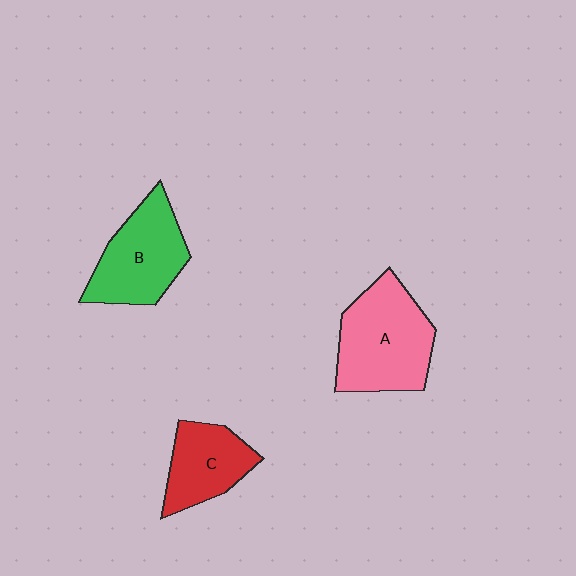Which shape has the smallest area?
Shape C (red).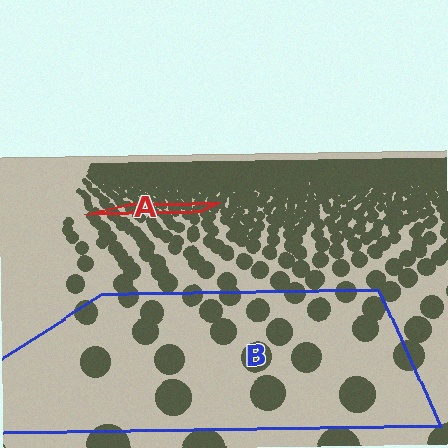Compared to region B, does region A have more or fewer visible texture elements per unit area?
Region A has more texture elements per unit area — they are packed more densely because it is farther away.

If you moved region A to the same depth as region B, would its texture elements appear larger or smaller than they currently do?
They would appear larger. At a closer depth, the same texture elements are projected at a bigger on-screen size.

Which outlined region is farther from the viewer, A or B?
Region A is farther from the viewer — the texture elements inside it appear smaller and more densely packed.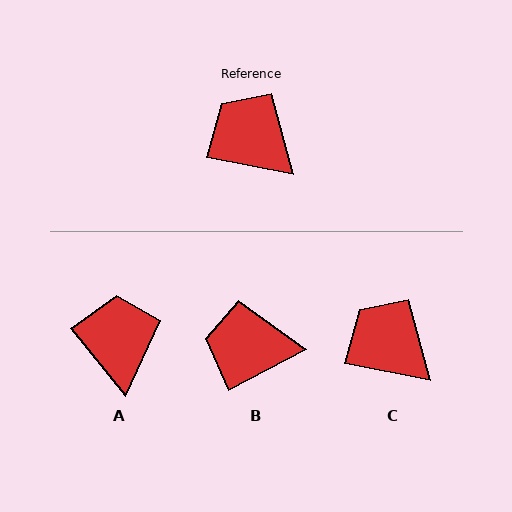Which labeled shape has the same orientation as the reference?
C.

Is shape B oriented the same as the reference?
No, it is off by about 39 degrees.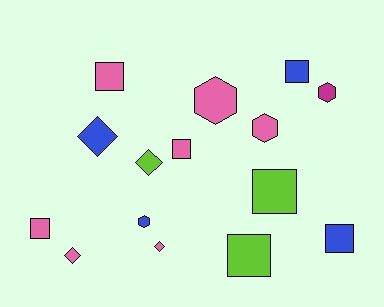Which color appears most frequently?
Pink, with 7 objects.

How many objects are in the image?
There are 15 objects.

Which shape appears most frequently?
Square, with 7 objects.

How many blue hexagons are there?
There is 1 blue hexagon.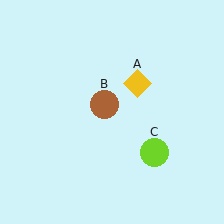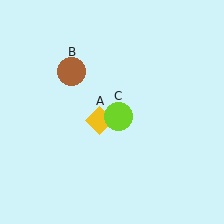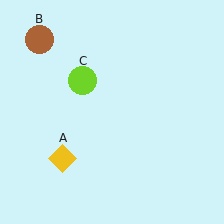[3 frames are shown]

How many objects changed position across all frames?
3 objects changed position: yellow diamond (object A), brown circle (object B), lime circle (object C).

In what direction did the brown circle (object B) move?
The brown circle (object B) moved up and to the left.